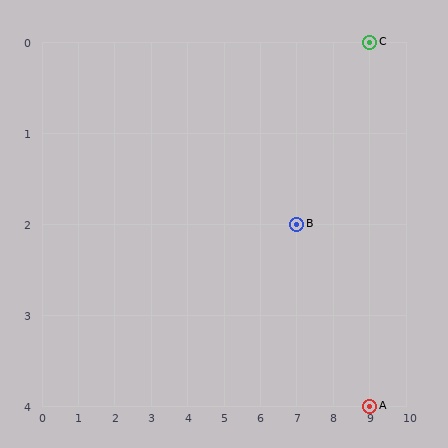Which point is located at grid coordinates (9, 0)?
Point C is at (9, 0).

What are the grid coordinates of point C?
Point C is at grid coordinates (9, 0).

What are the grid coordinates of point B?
Point B is at grid coordinates (7, 2).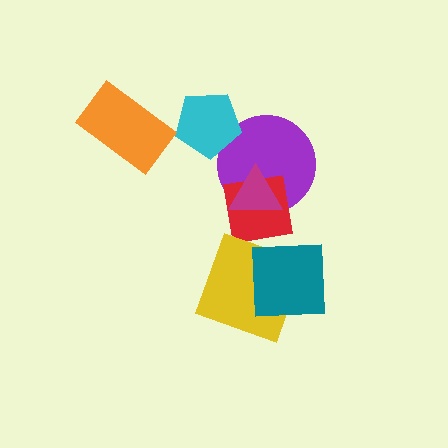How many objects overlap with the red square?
3 objects overlap with the red square.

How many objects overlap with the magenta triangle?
2 objects overlap with the magenta triangle.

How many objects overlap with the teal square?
2 objects overlap with the teal square.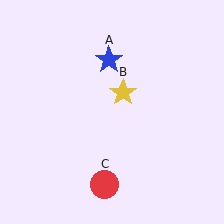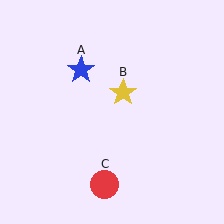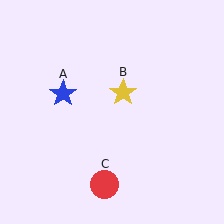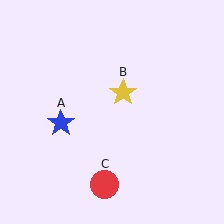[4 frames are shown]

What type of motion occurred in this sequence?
The blue star (object A) rotated counterclockwise around the center of the scene.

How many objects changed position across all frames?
1 object changed position: blue star (object A).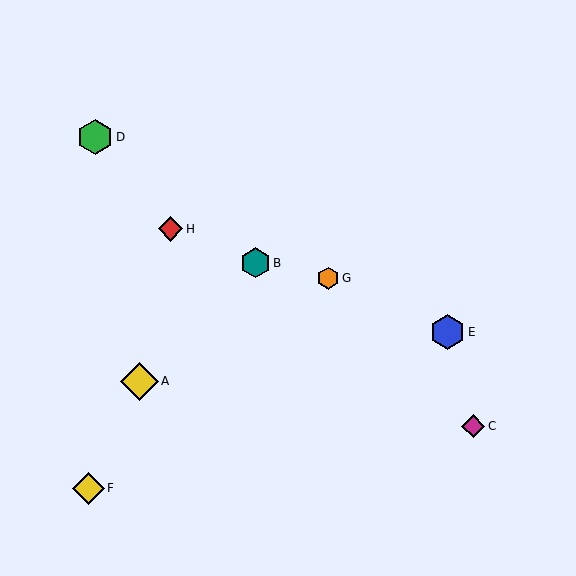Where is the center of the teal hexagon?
The center of the teal hexagon is at (256, 263).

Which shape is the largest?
The yellow diamond (labeled A) is the largest.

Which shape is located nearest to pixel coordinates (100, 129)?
The green hexagon (labeled D) at (95, 137) is nearest to that location.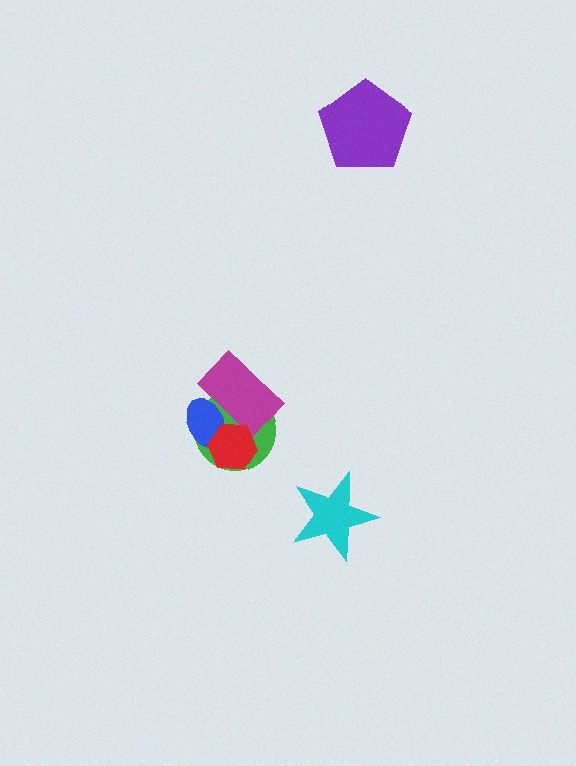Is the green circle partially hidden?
Yes, it is partially covered by another shape.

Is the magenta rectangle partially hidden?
Yes, it is partially covered by another shape.